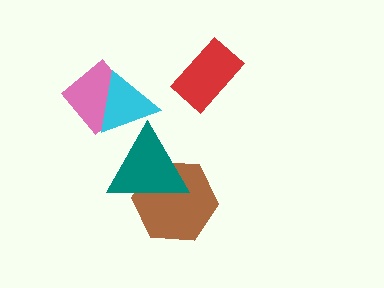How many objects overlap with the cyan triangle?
2 objects overlap with the cyan triangle.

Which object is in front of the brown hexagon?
The teal triangle is in front of the brown hexagon.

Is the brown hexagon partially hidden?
Yes, it is partially covered by another shape.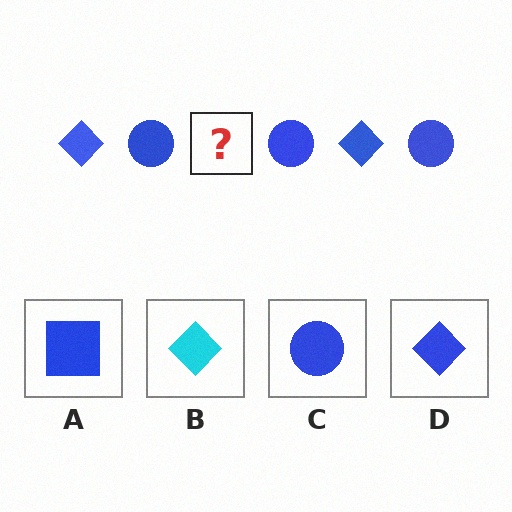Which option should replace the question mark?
Option D.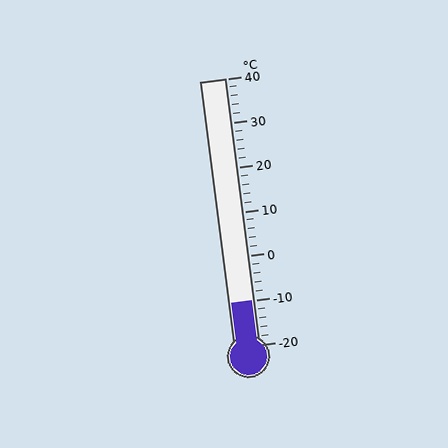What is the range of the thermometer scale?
The thermometer scale ranges from -20°C to 40°C.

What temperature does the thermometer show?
The thermometer shows approximately -10°C.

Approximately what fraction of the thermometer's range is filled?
The thermometer is filled to approximately 15% of its range.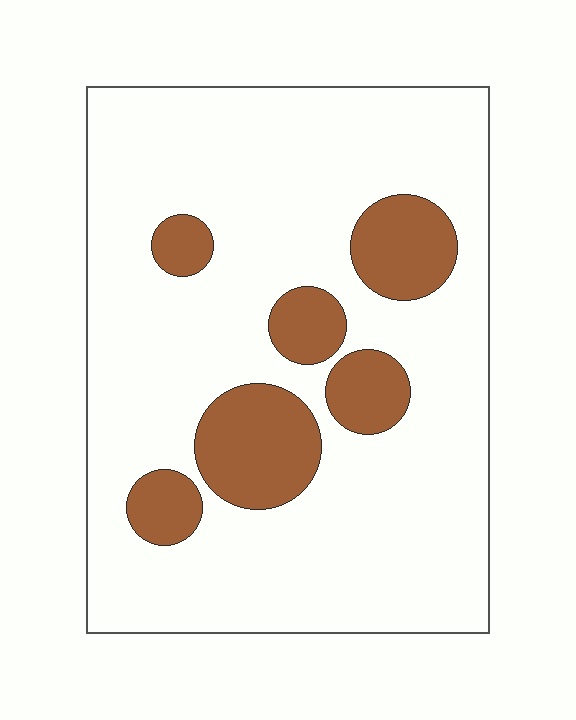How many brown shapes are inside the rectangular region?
6.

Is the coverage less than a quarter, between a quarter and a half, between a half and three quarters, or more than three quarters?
Less than a quarter.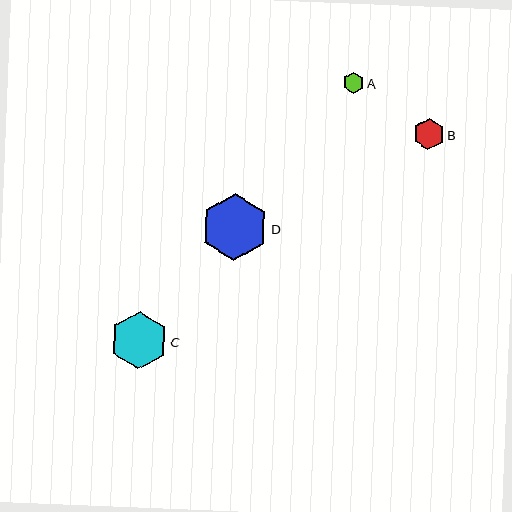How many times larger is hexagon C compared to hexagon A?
Hexagon C is approximately 2.7 times the size of hexagon A.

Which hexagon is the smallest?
Hexagon A is the smallest with a size of approximately 21 pixels.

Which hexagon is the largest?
Hexagon D is the largest with a size of approximately 67 pixels.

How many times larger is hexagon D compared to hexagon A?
Hexagon D is approximately 3.2 times the size of hexagon A.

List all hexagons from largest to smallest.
From largest to smallest: D, C, B, A.